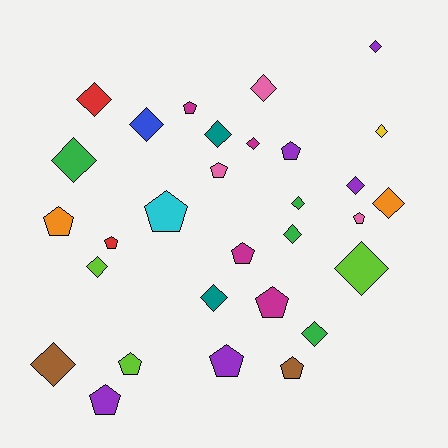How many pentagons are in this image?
There are 13 pentagons.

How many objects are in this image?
There are 30 objects.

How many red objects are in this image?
There are 2 red objects.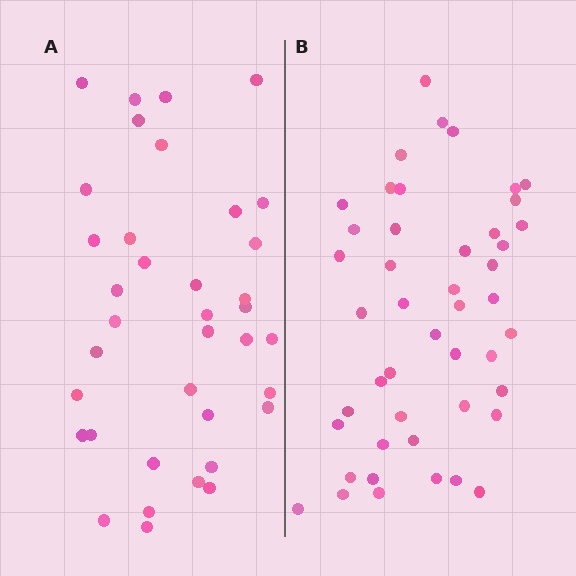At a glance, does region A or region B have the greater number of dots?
Region B (the right region) has more dots.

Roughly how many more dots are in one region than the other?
Region B has roughly 8 or so more dots than region A.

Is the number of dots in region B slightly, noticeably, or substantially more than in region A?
Region B has only slightly more — the two regions are fairly close. The ratio is roughly 1.2 to 1.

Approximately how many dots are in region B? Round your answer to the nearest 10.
About 50 dots. (The exact count is 46, which rounds to 50.)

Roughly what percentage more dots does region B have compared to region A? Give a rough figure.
About 25% more.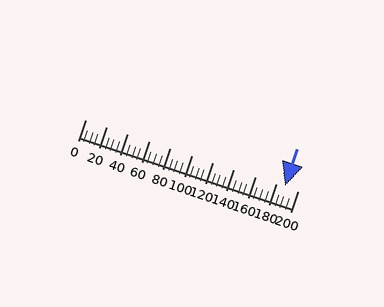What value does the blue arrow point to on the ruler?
The blue arrow points to approximately 188.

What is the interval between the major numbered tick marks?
The major tick marks are spaced 20 units apart.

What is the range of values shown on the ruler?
The ruler shows values from 0 to 200.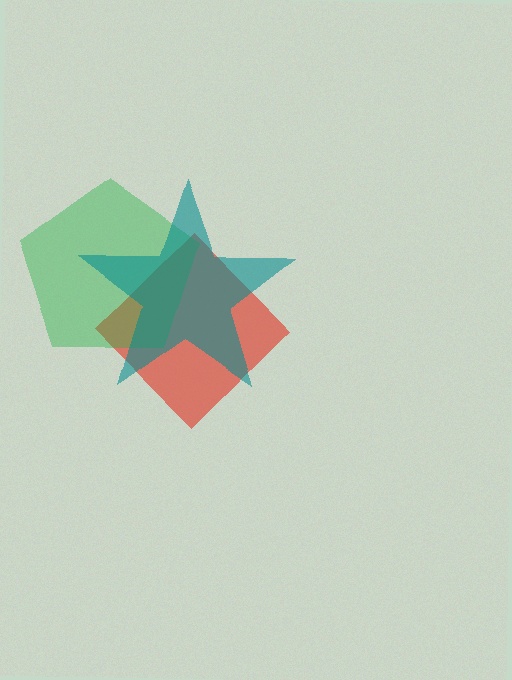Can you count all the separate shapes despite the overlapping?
Yes, there are 3 separate shapes.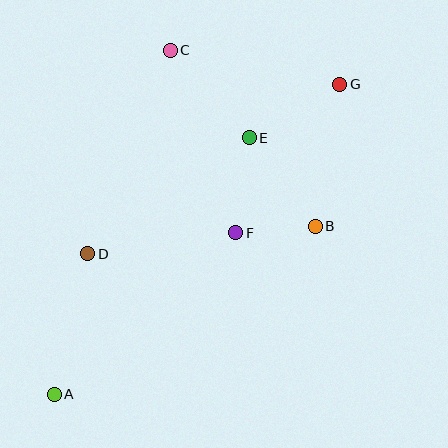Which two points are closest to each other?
Points B and F are closest to each other.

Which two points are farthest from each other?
Points A and G are farthest from each other.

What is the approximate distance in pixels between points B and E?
The distance between B and E is approximately 110 pixels.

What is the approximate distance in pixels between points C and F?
The distance between C and F is approximately 194 pixels.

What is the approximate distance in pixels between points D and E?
The distance between D and E is approximately 199 pixels.